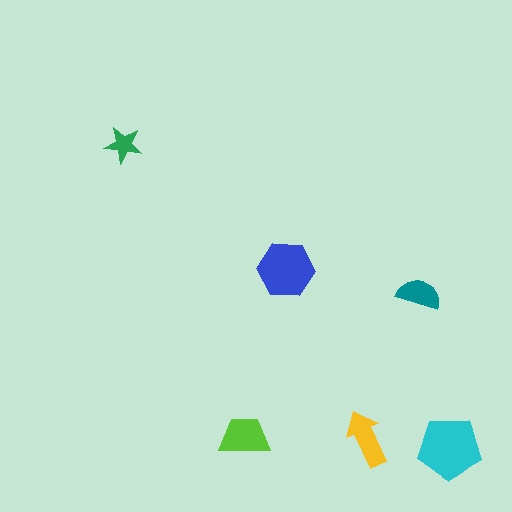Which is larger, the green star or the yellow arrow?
The yellow arrow.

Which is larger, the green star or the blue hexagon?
The blue hexagon.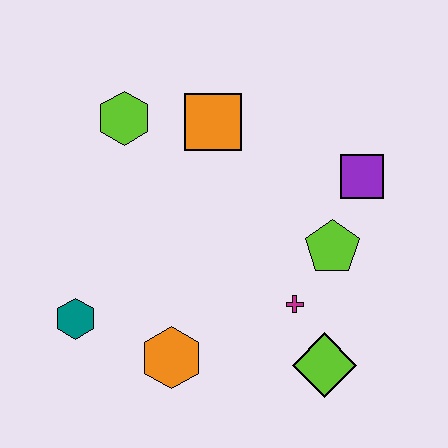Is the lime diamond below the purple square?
Yes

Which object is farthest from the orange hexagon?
The purple square is farthest from the orange hexagon.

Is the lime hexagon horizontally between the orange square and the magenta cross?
No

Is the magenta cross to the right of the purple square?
No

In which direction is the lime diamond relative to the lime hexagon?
The lime diamond is below the lime hexagon.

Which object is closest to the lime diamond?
The magenta cross is closest to the lime diamond.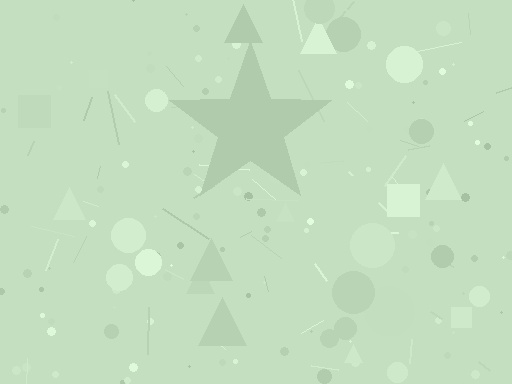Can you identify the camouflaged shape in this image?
The camouflaged shape is a star.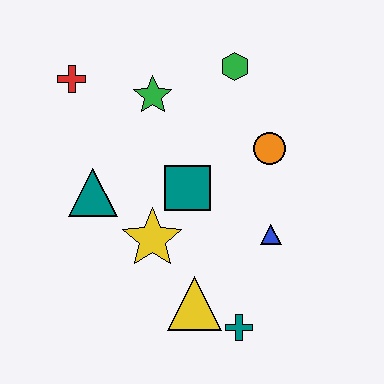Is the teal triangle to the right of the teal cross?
No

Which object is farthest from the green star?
The teal cross is farthest from the green star.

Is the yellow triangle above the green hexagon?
No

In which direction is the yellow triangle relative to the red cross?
The yellow triangle is below the red cross.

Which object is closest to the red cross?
The green star is closest to the red cross.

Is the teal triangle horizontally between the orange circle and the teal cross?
No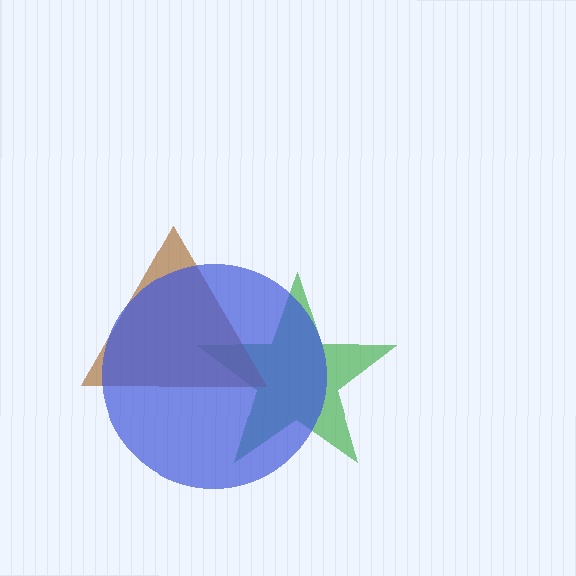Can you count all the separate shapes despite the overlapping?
Yes, there are 3 separate shapes.